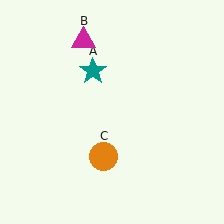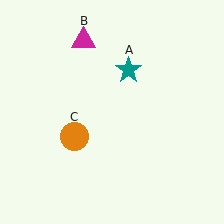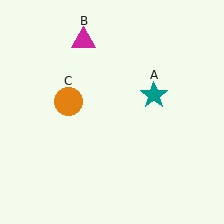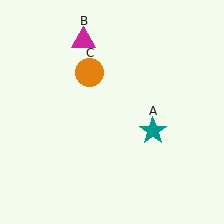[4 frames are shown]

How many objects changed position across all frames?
2 objects changed position: teal star (object A), orange circle (object C).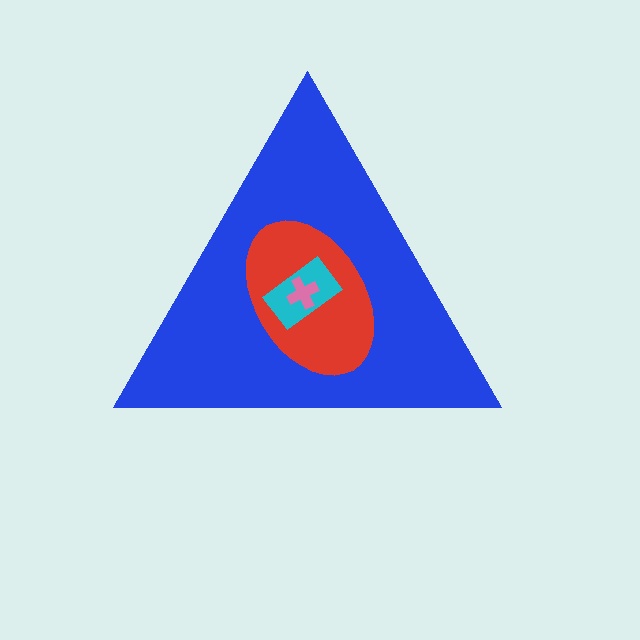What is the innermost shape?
The pink cross.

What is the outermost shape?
The blue triangle.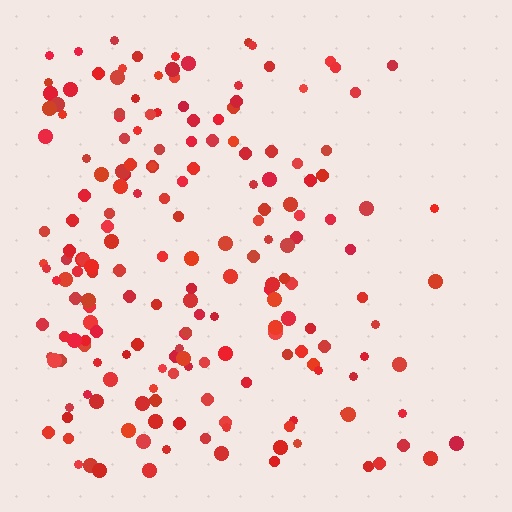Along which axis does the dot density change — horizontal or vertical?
Horizontal.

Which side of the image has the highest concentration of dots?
The left.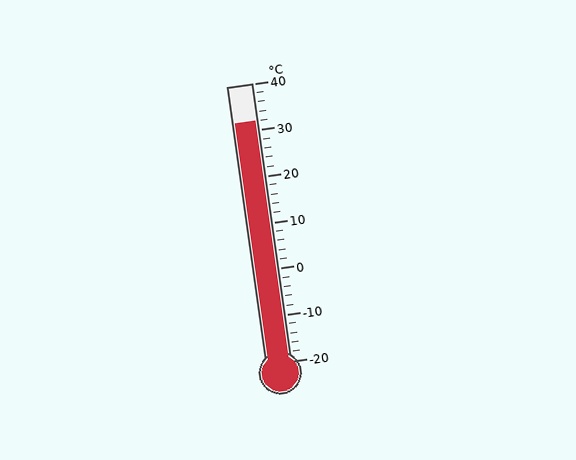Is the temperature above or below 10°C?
The temperature is above 10°C.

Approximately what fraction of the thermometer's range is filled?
The thermometer is filled to approximately 85% of its range.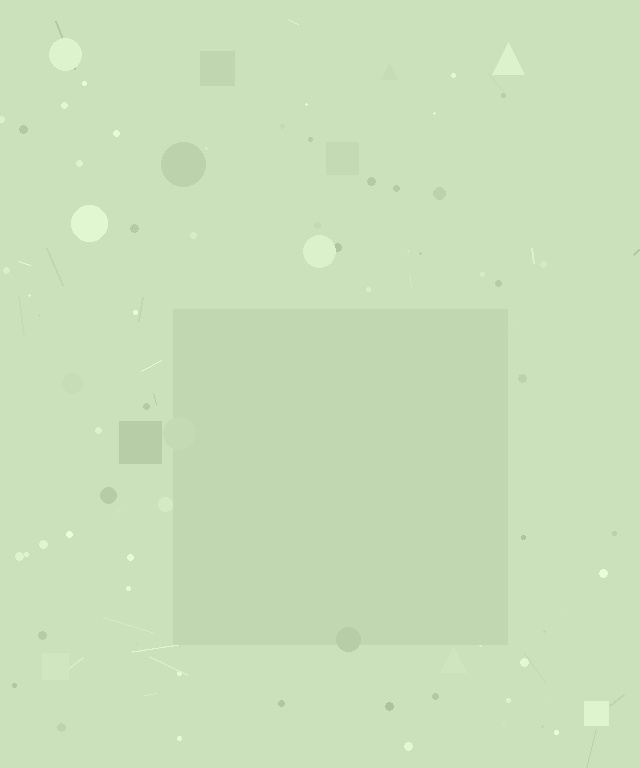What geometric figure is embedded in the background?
A square is embedded in the background.